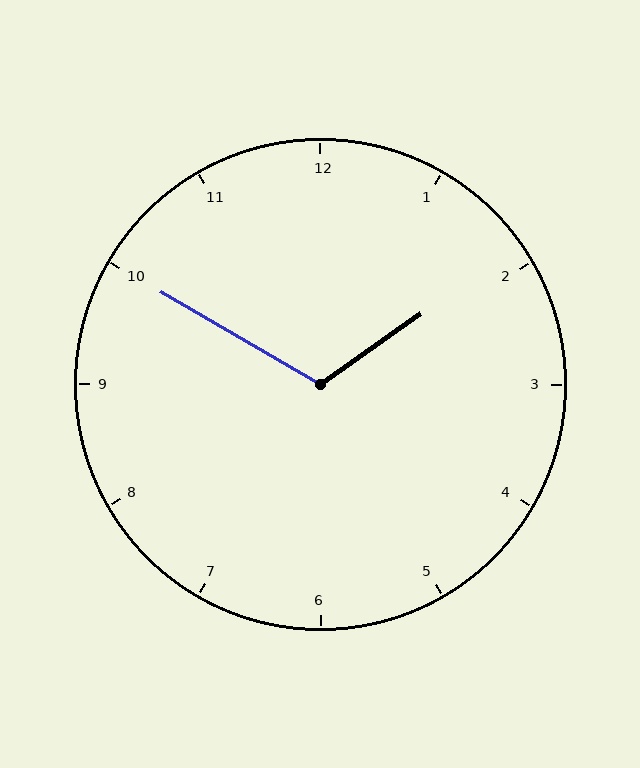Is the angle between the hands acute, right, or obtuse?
It is obtuse.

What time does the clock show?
1:50.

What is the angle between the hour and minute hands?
Approximately 115 degrees.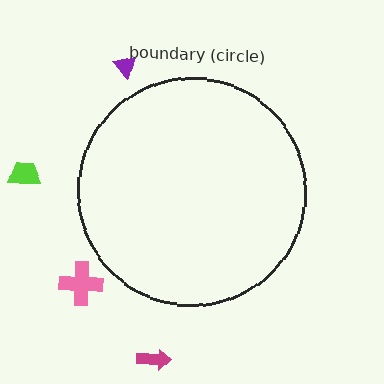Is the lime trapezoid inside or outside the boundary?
Outside.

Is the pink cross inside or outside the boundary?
Outside.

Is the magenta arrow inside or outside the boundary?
Outside.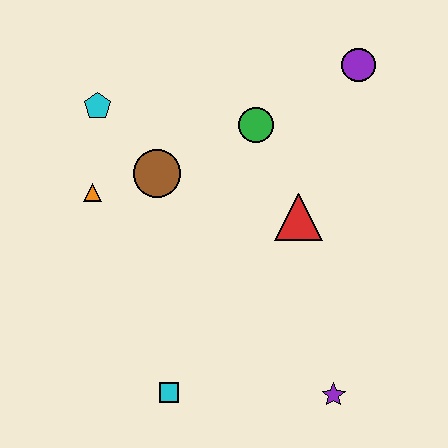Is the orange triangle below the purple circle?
Yes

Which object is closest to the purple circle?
The green circle is closest to the purple circle.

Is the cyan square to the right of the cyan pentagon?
Yes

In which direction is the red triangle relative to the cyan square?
The red triangle is above the cyan square.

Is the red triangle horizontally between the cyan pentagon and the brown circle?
No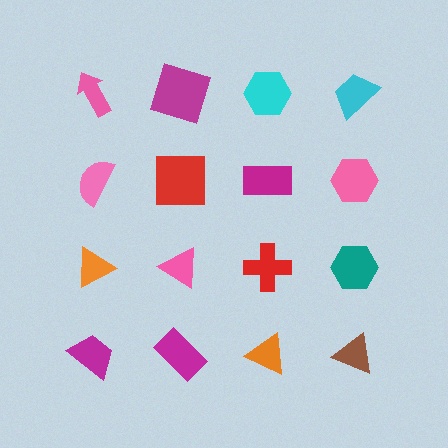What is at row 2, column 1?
A pink semicircle.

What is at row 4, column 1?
A magenta trapezoid.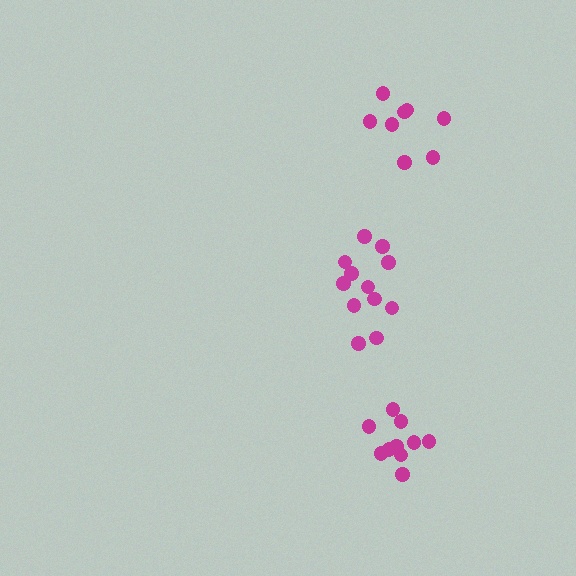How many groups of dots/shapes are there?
There are 3 groups.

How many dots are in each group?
Group 1: 10 dots, Group 2: 8 dots, Group 3: 12 dots (30 total).